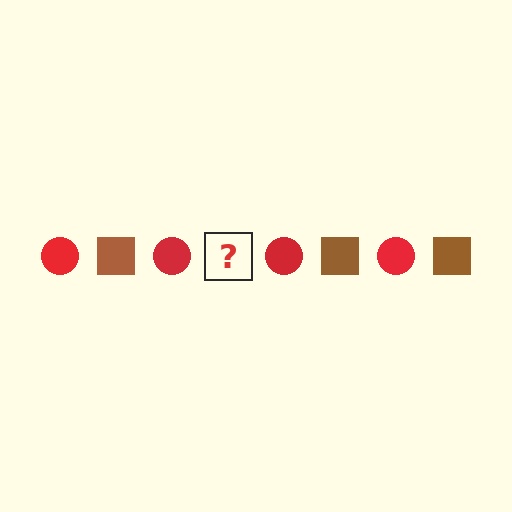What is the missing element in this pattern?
The missing element is a brown square.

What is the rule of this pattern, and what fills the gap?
The rule is that the pattern alternates between red circle and brown square. The gap should be filled with a brown square.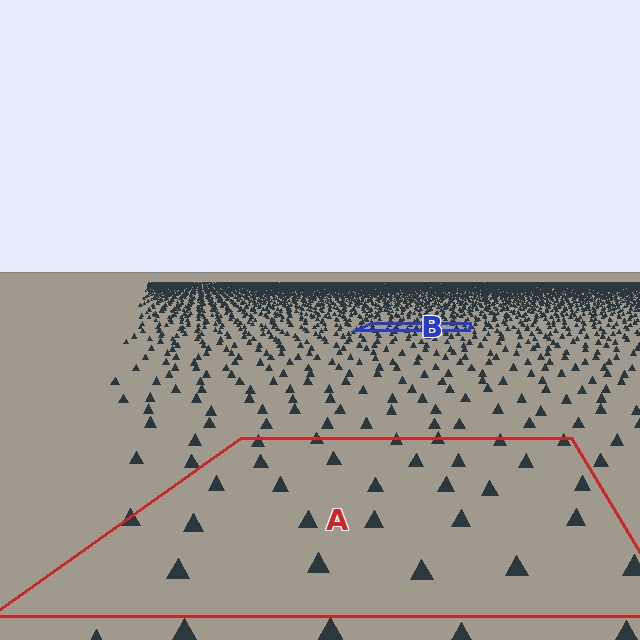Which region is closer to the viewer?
Region A is closer. The texture elements there are larger and more spread out.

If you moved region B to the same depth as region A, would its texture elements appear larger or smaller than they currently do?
They would appear larger. At a closer depth, the same texture elements are projected at a bigger on-screen size.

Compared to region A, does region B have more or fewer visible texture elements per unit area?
Region B has more texture elements per unit area — they are packed more densely because it is farther away.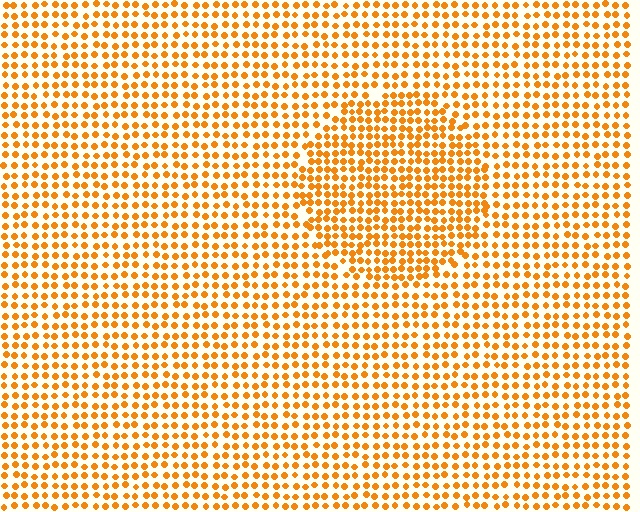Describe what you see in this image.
The image contains small orange elements arranged at two different densities. A circle-shaped region is visible where the elements are more densely packed than the surrounding area.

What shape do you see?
I see a circle.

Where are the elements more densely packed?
The elements are more densely packed inside the circle boundary.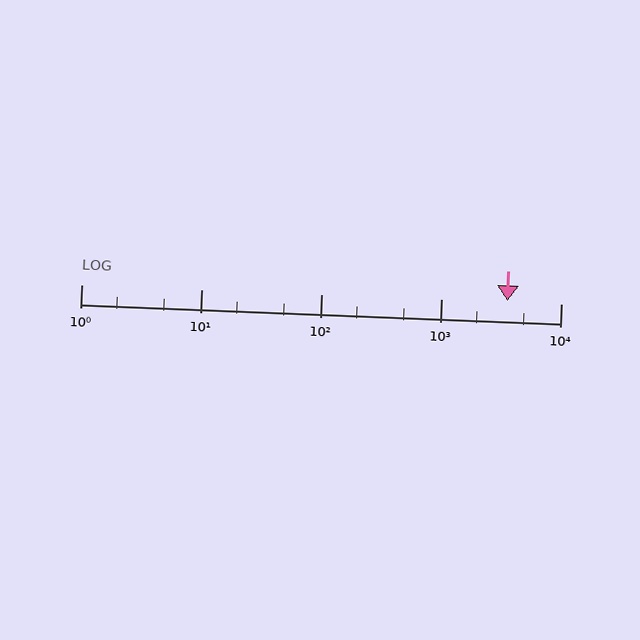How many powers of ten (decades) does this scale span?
The scale spans 4 decades, from 1 to 10000.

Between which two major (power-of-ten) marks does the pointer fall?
The pointer is between 1000 and 10000.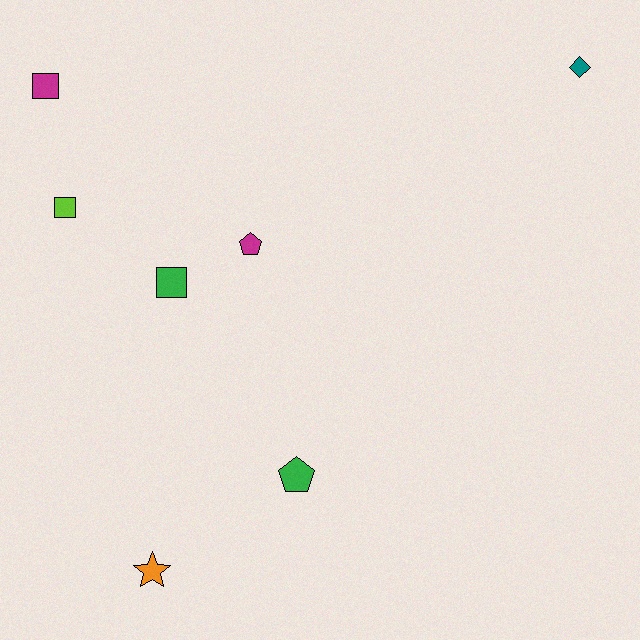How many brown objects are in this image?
There are no brown objects.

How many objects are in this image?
There are 7 objects.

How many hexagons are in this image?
There are no hexagons.